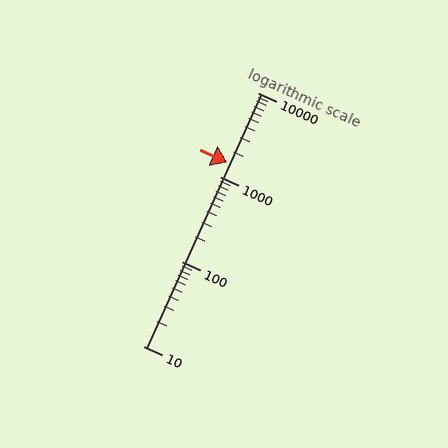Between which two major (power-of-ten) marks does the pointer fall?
The pointer is between 1000 and 10000.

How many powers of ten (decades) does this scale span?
The scale spans 3 decades, from 10 to 10000.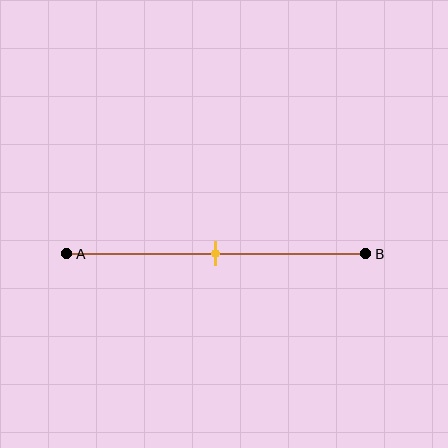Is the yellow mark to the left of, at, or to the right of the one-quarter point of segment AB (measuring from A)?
The yellow mark is to the right of the one-quarter point of segment AB.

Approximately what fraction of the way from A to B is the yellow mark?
The yellow mark is approximately 50% of the way from A to B.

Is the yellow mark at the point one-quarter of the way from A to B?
No, the mark is at about 50% from A, not at the 25% one-quarter point.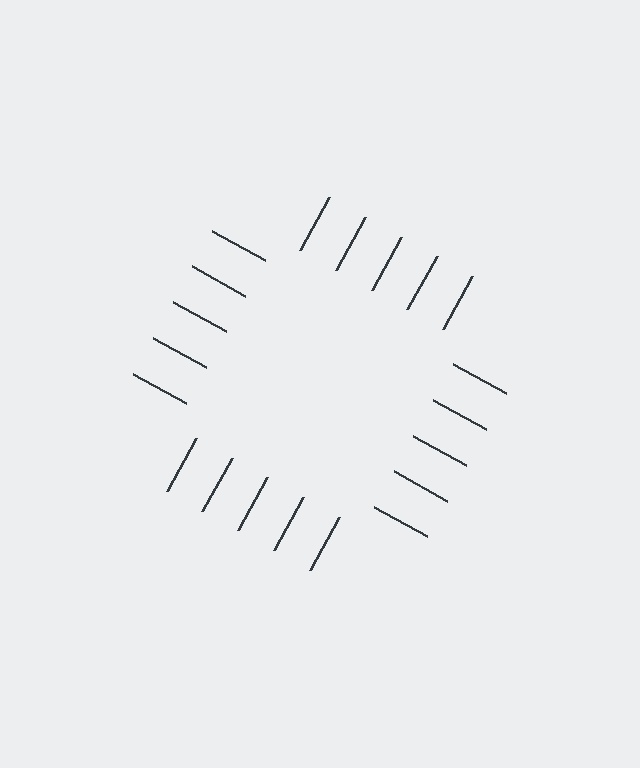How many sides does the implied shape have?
4 sides — the line-ends trace a square.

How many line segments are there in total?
20 — 5 along each of the 4 edges.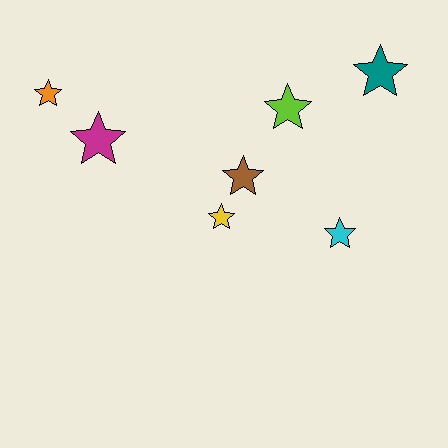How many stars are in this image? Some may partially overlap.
There are 7 stars.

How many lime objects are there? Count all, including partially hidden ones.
There is 1 lime object.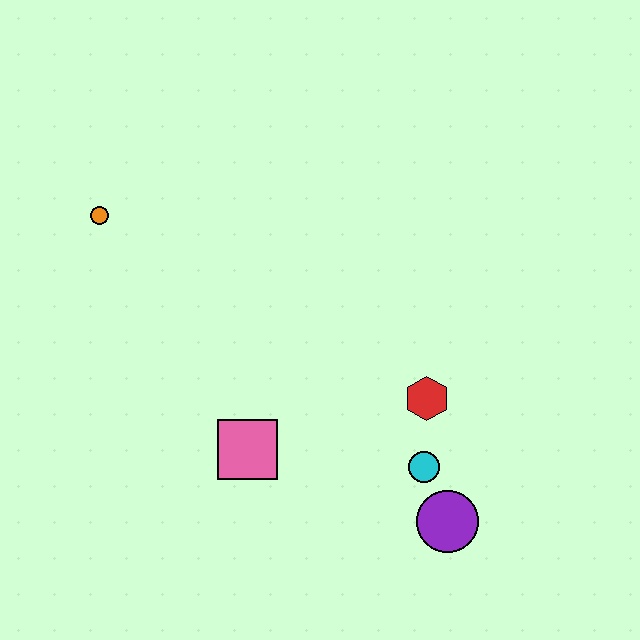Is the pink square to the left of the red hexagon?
Yes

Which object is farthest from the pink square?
The orange circle is farthest from the pink square.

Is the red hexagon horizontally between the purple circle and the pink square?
Yes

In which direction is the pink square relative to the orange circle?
The pink square is below the orange circle.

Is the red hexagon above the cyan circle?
Yes